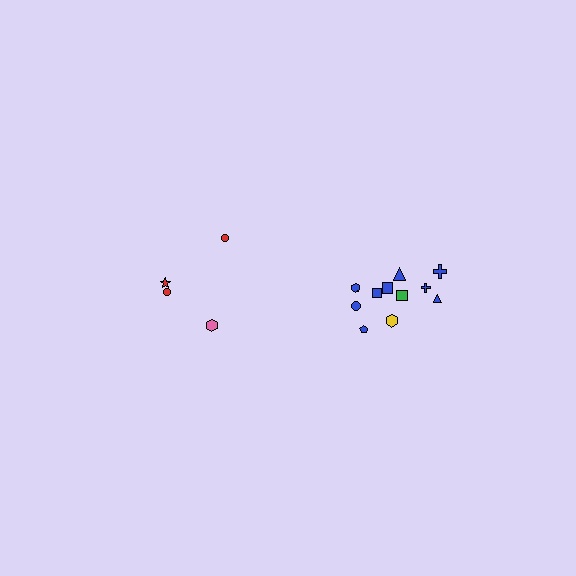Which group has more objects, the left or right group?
The right group.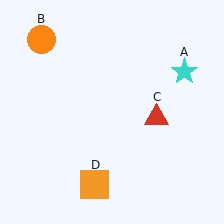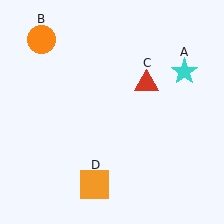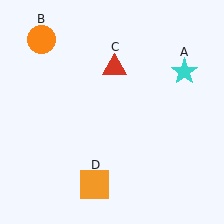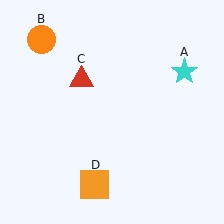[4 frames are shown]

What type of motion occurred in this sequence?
The red triangle (object C) rotated counterclockwise around the center of the scene.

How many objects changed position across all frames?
1 object changed position: red triangle (object C).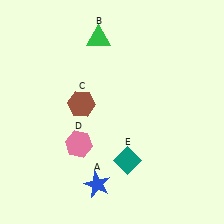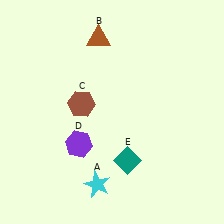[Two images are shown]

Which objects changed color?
A changed from blue to cyan. B changed from green to brown. D changed from pink to purple.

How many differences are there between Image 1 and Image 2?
There are 3 differences between the two images.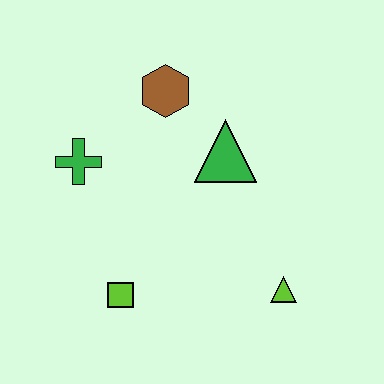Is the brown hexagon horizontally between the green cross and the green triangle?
Yes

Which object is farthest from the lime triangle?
The green cross is farthest from the lime triangle.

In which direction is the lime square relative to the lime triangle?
The lime square is to the left of the lime triangle.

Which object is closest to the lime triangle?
The green triangle is closest to the lime triangle.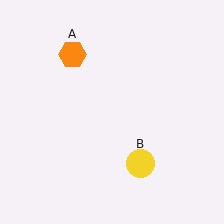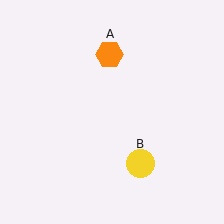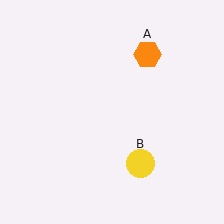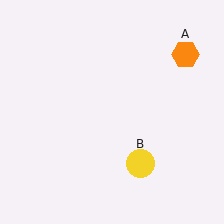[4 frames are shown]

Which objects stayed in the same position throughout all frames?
Yellow circle (object B) remained stationary.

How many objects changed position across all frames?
1 object changed position: orange hexagon (object A).